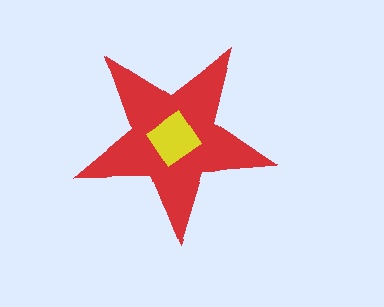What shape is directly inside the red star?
The yellow diamond.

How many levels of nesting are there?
2.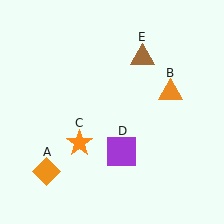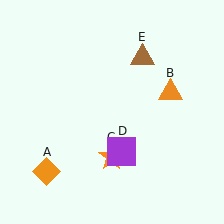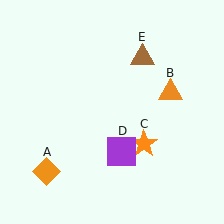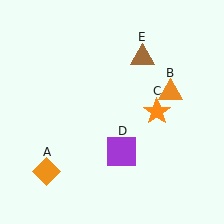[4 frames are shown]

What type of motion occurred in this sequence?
The orange star (object C) rotated counterclockwise around the center of the scene.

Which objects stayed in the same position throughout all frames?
Orange diamond (object A) and orange triangle (object B) and purple square (object D) and brown triangle (object E) remained stationary.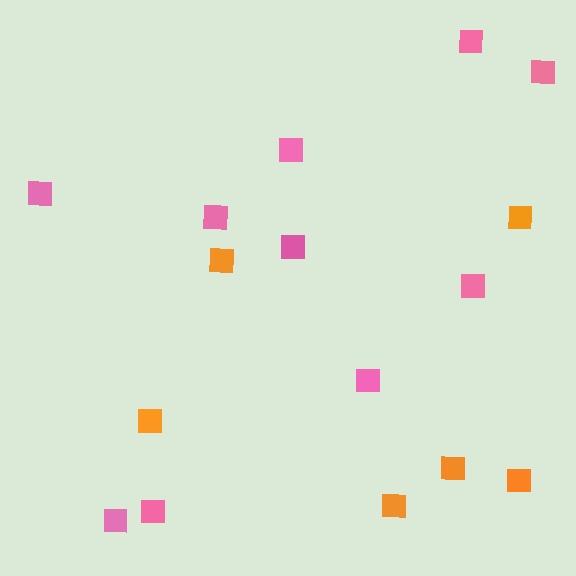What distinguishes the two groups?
There are 2 groups: one group of pink squares (10) and one group of orange squares (6).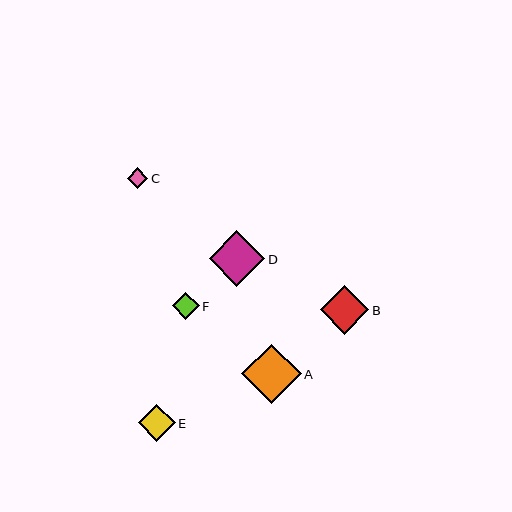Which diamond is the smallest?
Diamond C is the smallest with a size of approximately 20 pixels.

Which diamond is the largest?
Diamond A is the largest with a size of approximately 59 pixels.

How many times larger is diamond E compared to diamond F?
Diamond E is approximately 1.4 times the size of diamond F.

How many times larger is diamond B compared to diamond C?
Diamond B is approximately 2.4 times the size of diamond C.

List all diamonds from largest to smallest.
From largest to smallest: A, D, B, E, F, C.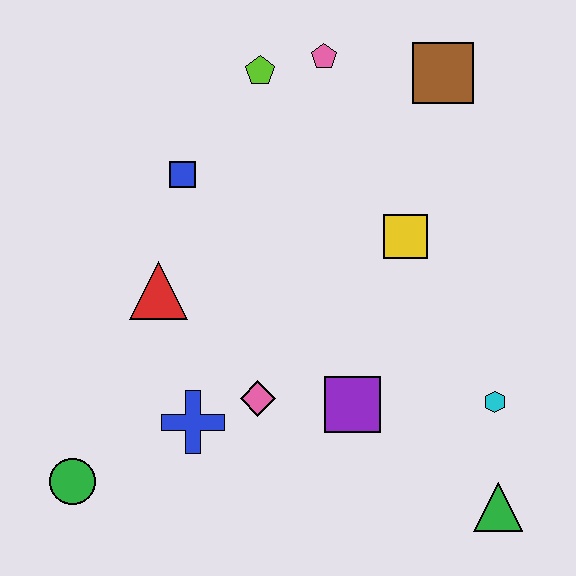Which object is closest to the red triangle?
The blue square is closest to the red triangle.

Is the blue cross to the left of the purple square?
Yes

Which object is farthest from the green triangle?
The lime pentagon is farthest from the green triangle.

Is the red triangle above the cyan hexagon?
Yes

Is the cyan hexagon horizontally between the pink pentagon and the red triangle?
No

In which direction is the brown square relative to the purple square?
The brown square is above the purple square.